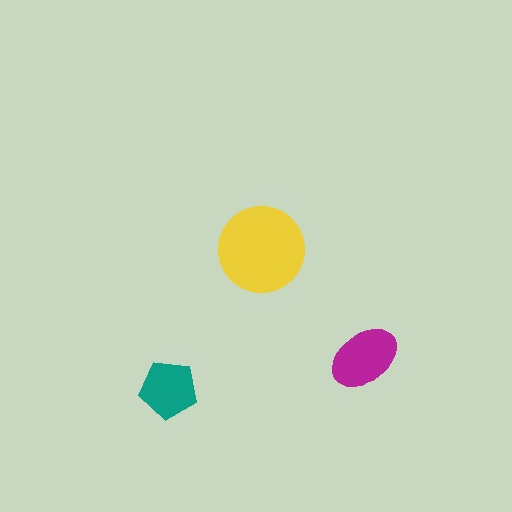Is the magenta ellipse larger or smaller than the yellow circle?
Smaller.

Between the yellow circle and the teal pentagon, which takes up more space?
The yellow circle.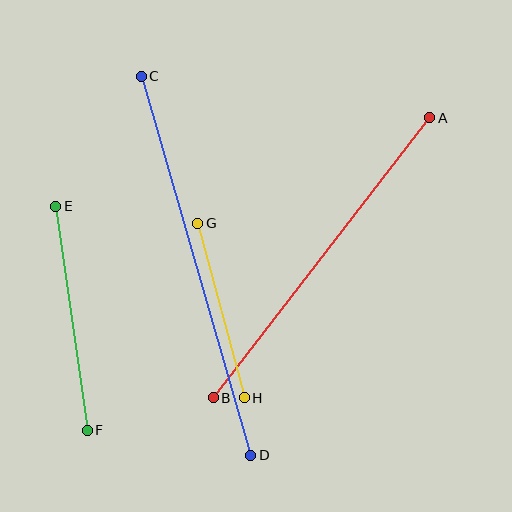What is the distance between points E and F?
The distance is approximately 226 pixels.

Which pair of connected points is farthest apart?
Points C and D are farthest apart.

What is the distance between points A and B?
The distance is approximately 354 pixels.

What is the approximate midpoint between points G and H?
The midpoint is at approximately (221, 311) pixels.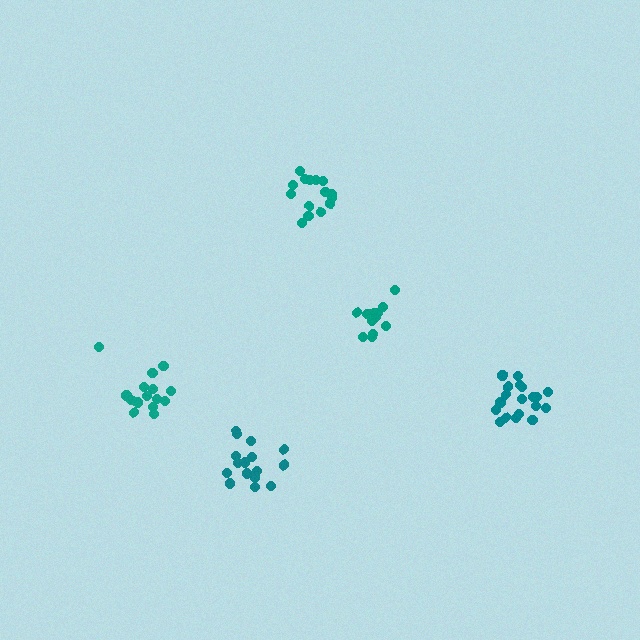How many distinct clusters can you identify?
There are 5 distinct clusters.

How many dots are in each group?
Group 1: 15 dots, Group 2: 19 dots, Group 3: 14 dots, Group 4: 15 dots, Group 5: 17 dots (80 total).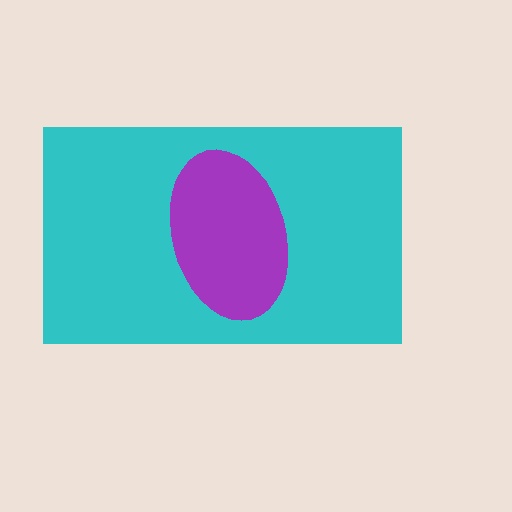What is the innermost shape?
The purple ellipse.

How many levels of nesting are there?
2.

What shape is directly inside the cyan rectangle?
The purple ellipse.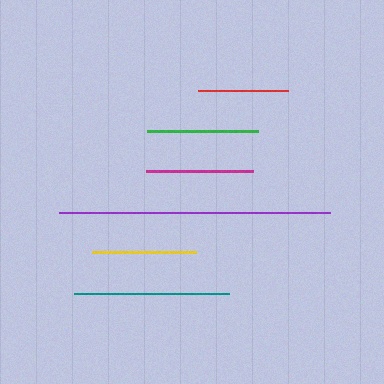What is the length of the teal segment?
The teal segment is approximately 155 pixels long.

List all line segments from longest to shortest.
From longest to shortest: purple, teal, green, magenta, yellow, red.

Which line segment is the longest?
The purple line is the longest at approximately 271 pixels.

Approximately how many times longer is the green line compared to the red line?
The green line is approximately 1.2 times the length of the red line.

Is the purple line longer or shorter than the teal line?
The purple line is longer than the teal line.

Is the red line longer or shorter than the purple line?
The purple line is longer than the red line.